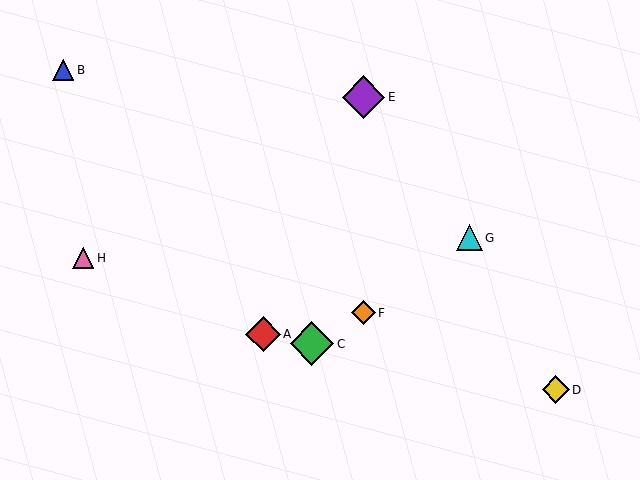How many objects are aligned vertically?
2 objects (E, F) are aligned vertically.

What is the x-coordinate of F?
Object F is at x≈364.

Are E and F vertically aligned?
Yes, both are at x≈364.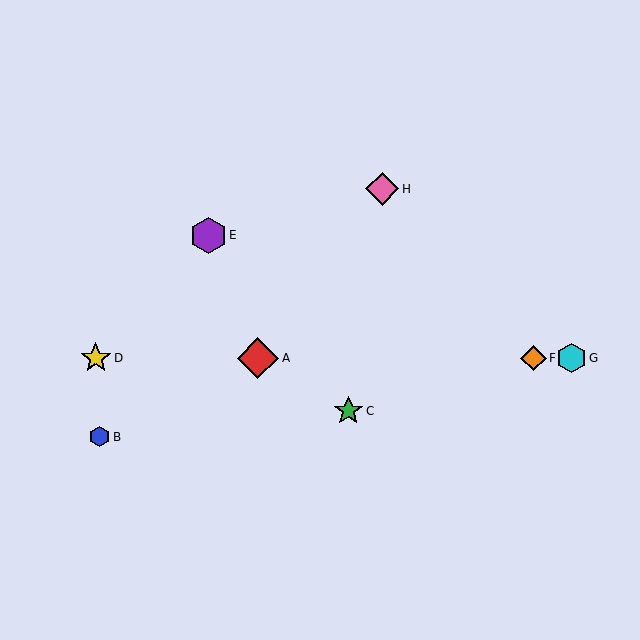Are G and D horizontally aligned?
Yes, both are at y≈358.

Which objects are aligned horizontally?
Objects A, D, F, G are aligned horizontally.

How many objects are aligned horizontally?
4 objects (A, D, F, G) are aligned horizontally.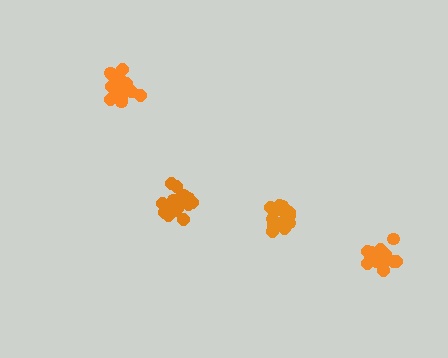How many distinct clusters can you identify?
There are 4 distinct clusters.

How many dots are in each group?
Group 1: 19 dots, Group 2: 19 dots, Group 3: 17 dots, Group 4: 18 dots (73 total).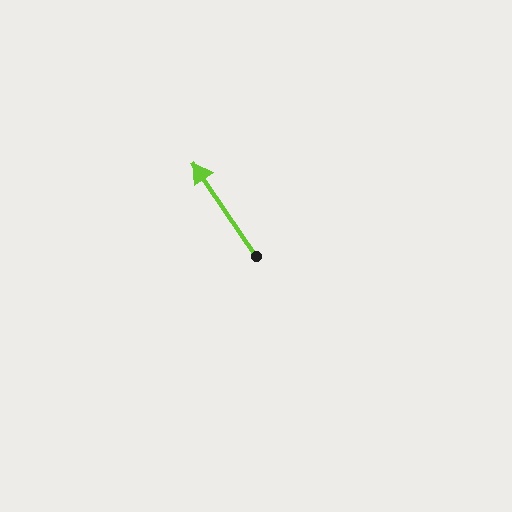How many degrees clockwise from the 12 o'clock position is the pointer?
Approximately 326 degrees.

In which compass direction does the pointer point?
Northwest.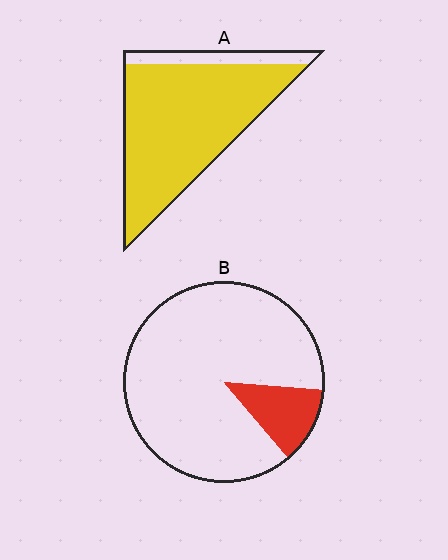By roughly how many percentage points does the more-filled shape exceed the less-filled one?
By roughly 75 percentage points (A over B).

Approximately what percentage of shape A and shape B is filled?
A is approximately 85% and B is approximately 15%.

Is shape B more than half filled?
No.